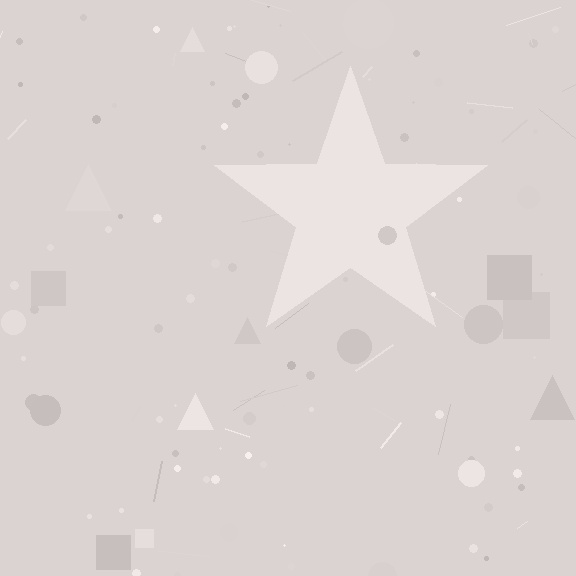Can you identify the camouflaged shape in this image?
The camouflaged shape is a star.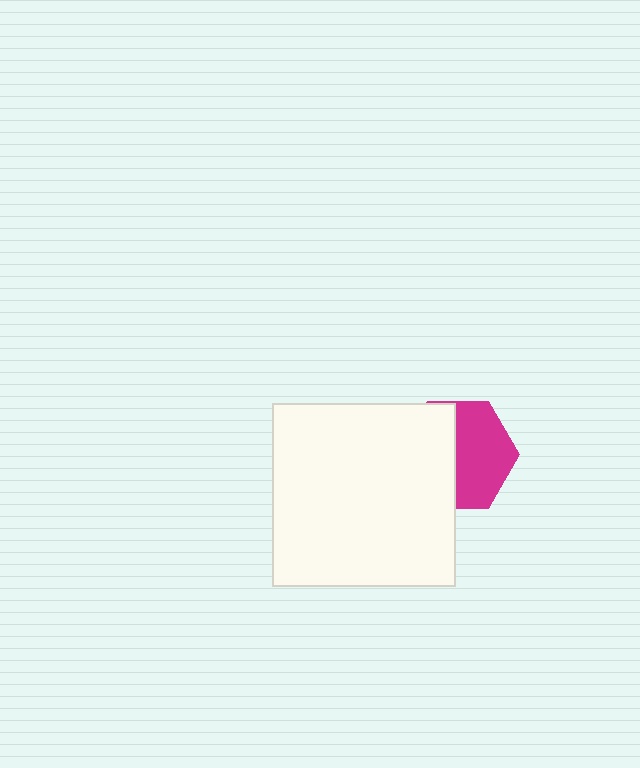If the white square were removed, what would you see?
You would see the complete magenta hexagon.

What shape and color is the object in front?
The object in front is a white square.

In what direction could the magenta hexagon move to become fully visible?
The magenta hexagon could move right. That would shift it out from behind the white square entirely.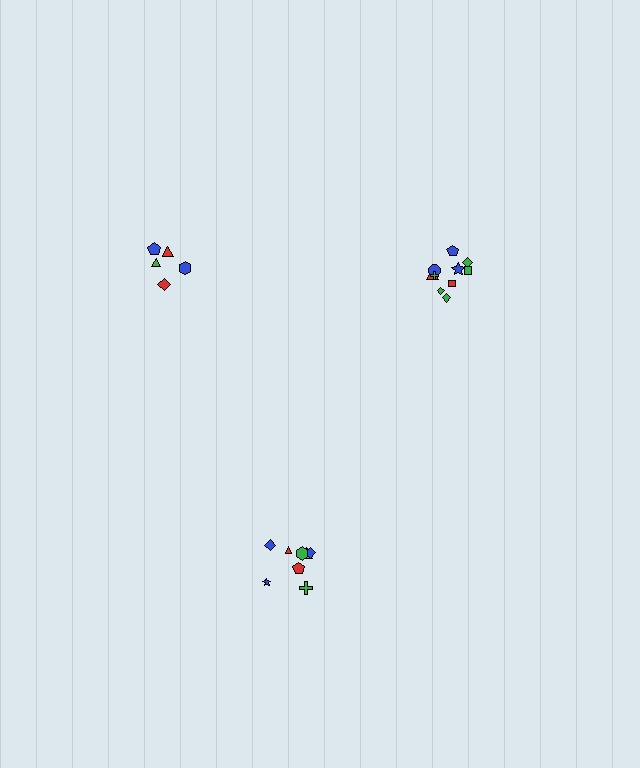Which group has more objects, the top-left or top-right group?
The top-right group.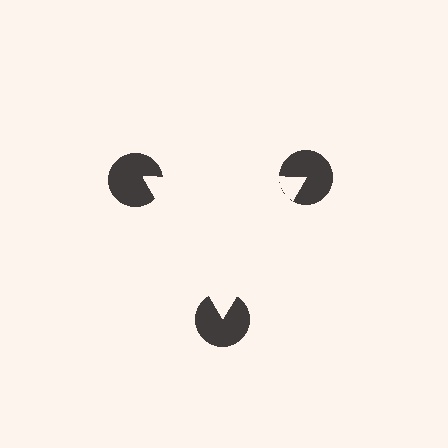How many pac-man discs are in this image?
There are 3 — one at each vertex of the illusory triangle.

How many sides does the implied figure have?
3 sides.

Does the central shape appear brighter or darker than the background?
It typically appears slightly brighter than the background, even though no actual brightness change is drawn.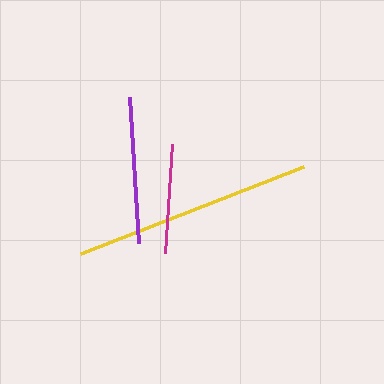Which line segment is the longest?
The yellow line is the longest at approximately 239 pixels.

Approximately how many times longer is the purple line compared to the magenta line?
The purple line is approximately 1.3 times the length of the magenta line.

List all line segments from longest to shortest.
From longest to shortest: yellow, purple, magenta.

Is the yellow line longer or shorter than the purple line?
The yellow line is longer than the purple line.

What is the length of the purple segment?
The purple segment is approximately 146 pixels long.